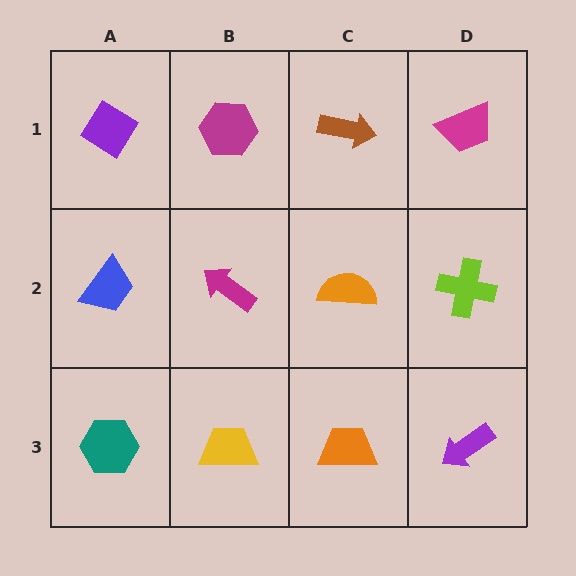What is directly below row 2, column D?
A purple arrow.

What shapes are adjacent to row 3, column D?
A lime cross (row 2, column D), an orange trapezoid (row 3, column C).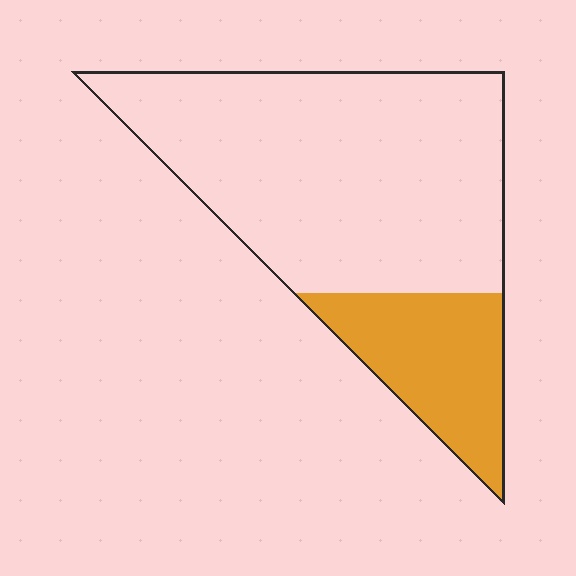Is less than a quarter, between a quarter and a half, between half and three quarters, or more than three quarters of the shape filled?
Less than a quarter.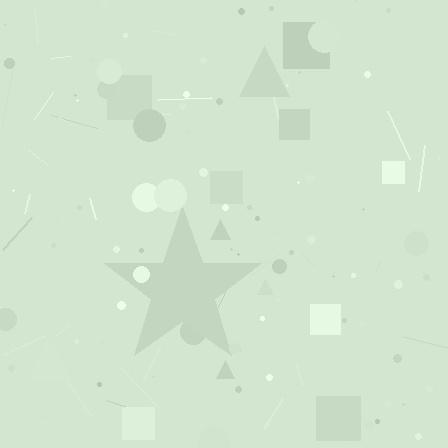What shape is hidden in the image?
A star is hidden in the image.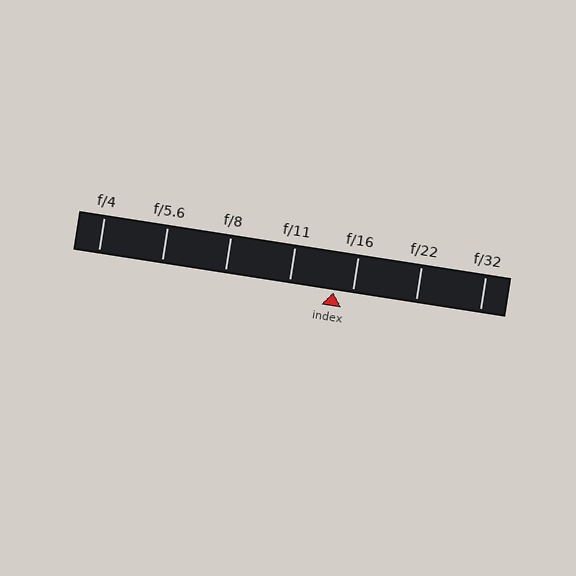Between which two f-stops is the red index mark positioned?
The index mark is between f/11 and f/16.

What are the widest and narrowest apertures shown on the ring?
The widest aperture shown is f/4 and the narrowest is f/32.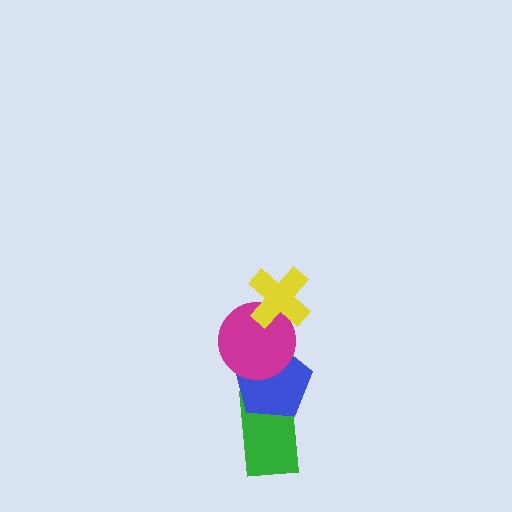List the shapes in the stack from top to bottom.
From top to bottom: the yellow cross, the magenta circle, the blue pentagon, the green rectangle.